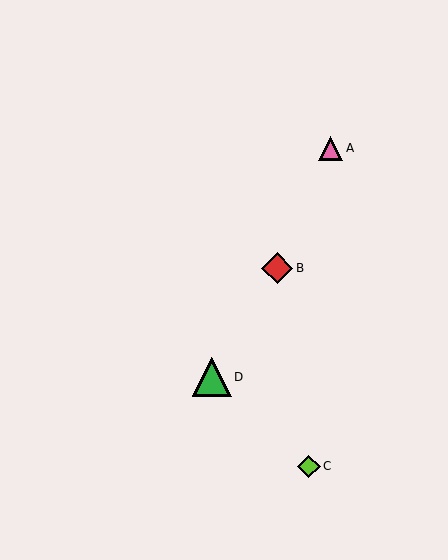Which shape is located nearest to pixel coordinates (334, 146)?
The pink triangle (labeled A) at (330, 148) is nearest to that location.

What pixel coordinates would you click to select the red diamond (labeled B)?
Click at (277, 268) to select the red diamond B.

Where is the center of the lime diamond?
The center of the lime diamond is at (309, 466).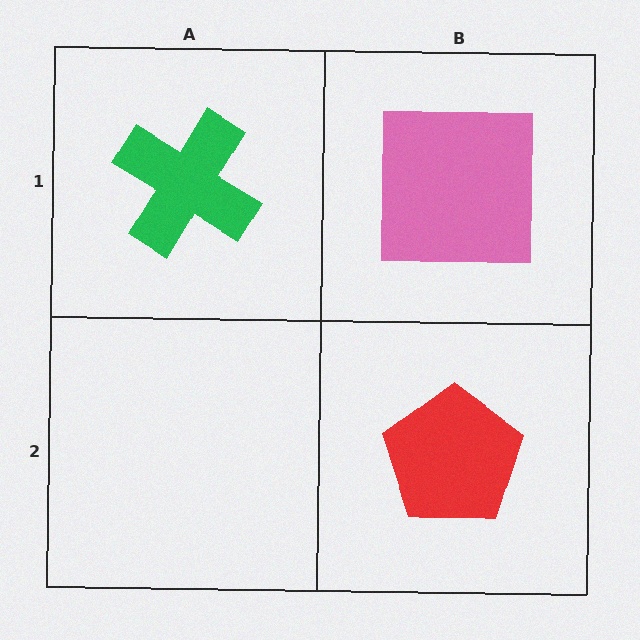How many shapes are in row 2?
1 shape.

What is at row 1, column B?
A pink square.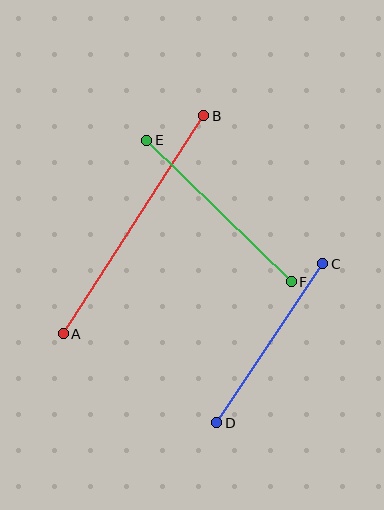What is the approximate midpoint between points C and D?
The midpoint is at approximately (270, 343) pixels.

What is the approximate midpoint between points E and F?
The midpoint is at approximately (219, 211) pixels.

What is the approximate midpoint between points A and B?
The midpoint is at approximately (133, 225) pixels.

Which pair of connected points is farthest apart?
Points A and B are farthest apart.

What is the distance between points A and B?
The distance is approximately 260 pixels.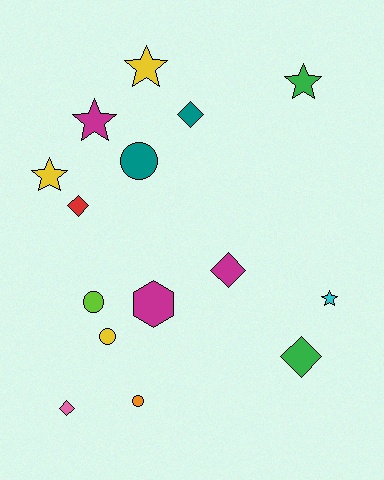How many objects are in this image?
There are 15 objects.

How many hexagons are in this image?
There is 1 hexagon.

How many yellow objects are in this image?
There are 3 yellow objects.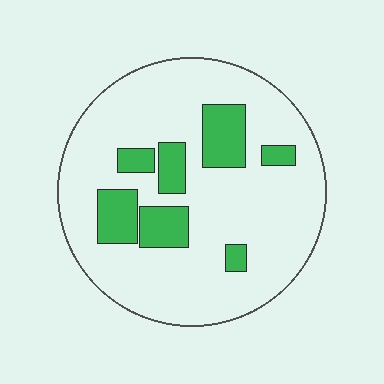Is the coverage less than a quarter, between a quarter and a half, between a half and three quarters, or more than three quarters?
Less than a quarter.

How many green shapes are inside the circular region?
7.